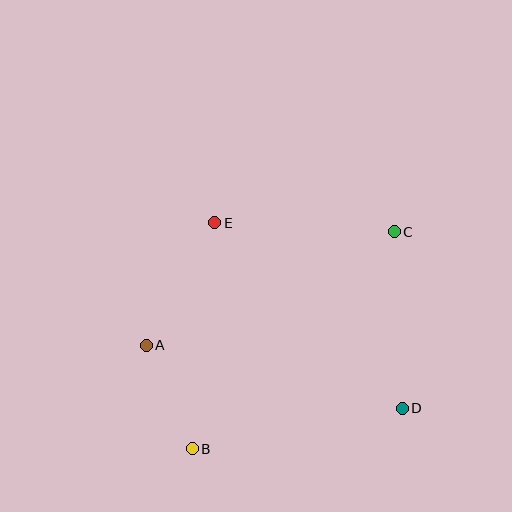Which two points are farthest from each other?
Points B and C are farthest from each other.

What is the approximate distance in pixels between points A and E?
The distance between A and E is approximately 141 pixels.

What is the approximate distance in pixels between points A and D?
The distance between A and D is approximately 264 pixels.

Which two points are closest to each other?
Points A and B are closest to each other.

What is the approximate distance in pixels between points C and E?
The distance between C and E is approximately 180 pixels.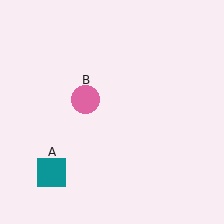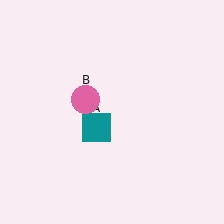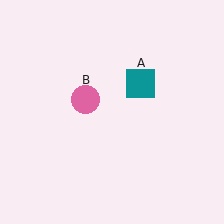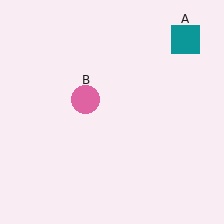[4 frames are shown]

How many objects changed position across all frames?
1 object changed position: teal square (object A).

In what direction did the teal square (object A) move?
The teal square (object A) moved up and to the right.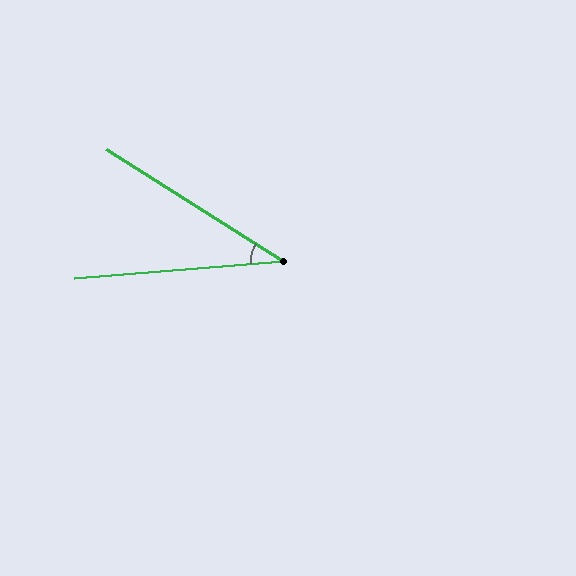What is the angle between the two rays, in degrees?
Approximately 37 degrees.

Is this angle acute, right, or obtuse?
It is acute.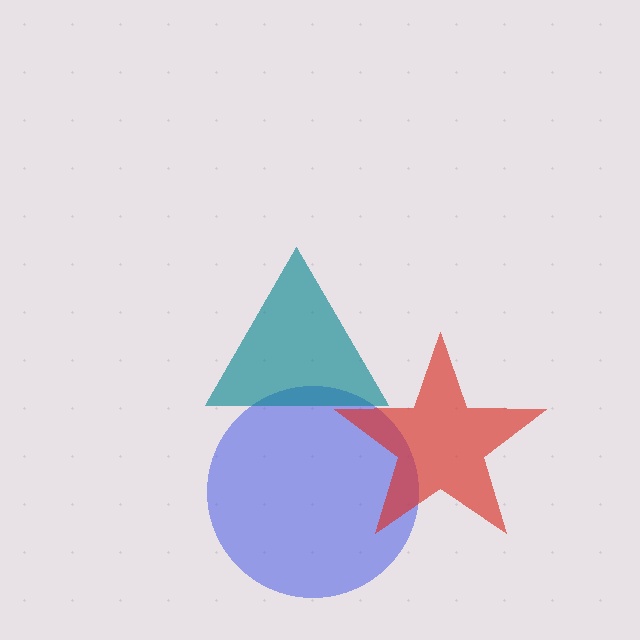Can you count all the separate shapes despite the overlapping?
Yes, there are 3 separate shapes.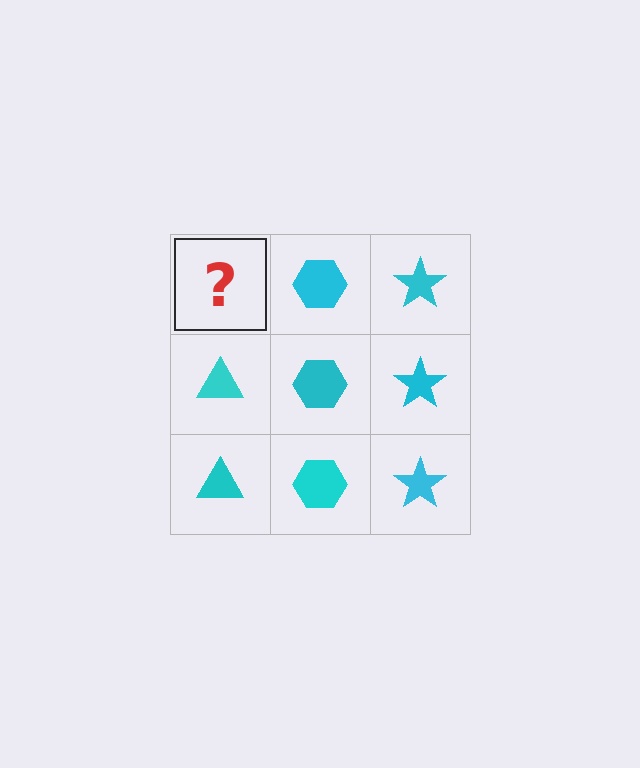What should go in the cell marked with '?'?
The missing cell should contain a cyan triangle.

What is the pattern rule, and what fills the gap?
The rule is that each column has a consistent shape. The gap should be filled with a cyan triangle.